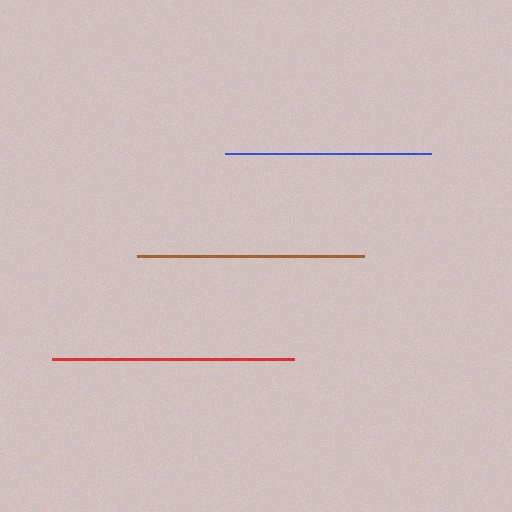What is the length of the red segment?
The red segment is approximately 241 pixels long.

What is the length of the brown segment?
The brown segment is approximately 227 pixels long.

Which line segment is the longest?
The red line is the longest at approximately 241 pixels.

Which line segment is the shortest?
The blue line is the shortest at approximately 205 pixels.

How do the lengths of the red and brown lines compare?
The red and brown lines are approximately the same length.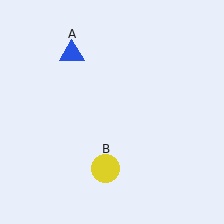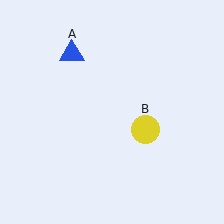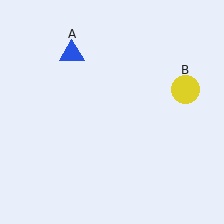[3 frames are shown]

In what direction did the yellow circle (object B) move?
The yellow circle (object B) moved up and to the right.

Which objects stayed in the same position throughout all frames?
Blue triangle (object A) remained stationary.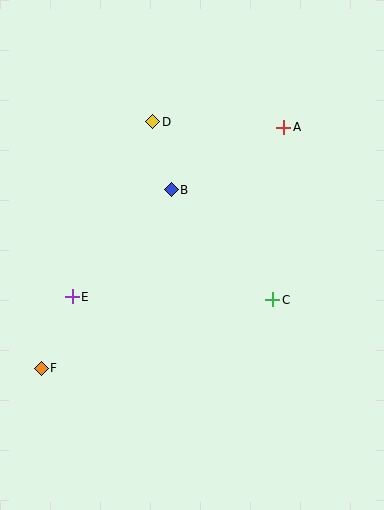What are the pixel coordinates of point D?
Point D is at (153, 122).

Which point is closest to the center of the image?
Point B at (171, 190) is closest to the center.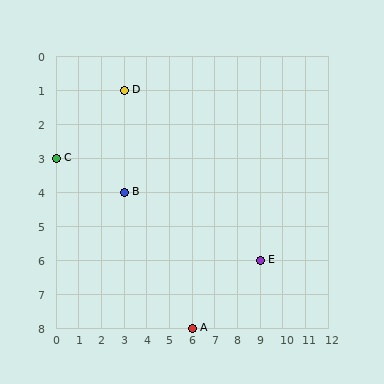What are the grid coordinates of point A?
Point A is at grid coordinates (6, 8).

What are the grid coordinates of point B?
Point B is at grid coordinates (3, 4).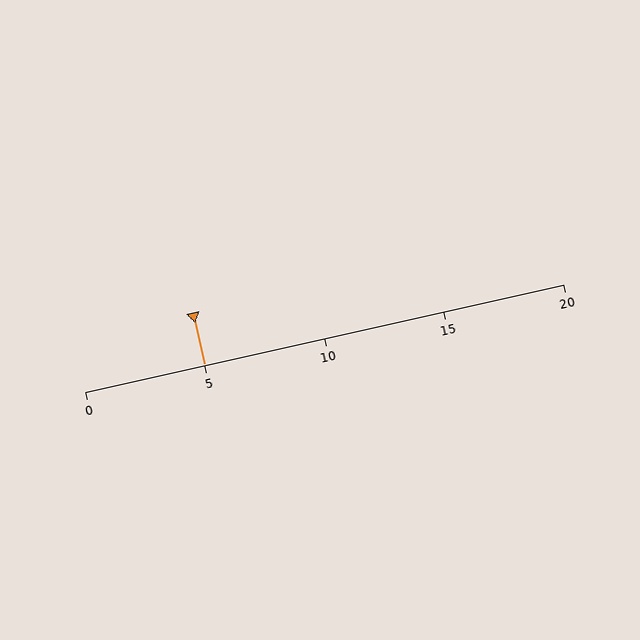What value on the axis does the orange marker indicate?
The marker indicates approximately 5.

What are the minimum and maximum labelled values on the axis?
The axis runs from 0 to 20.